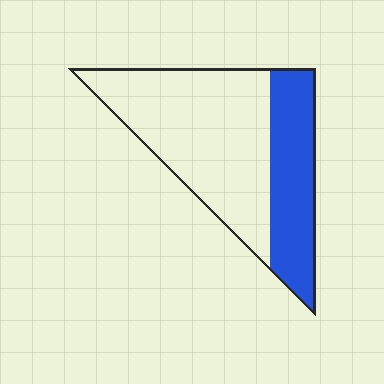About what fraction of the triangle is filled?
About one third (1/3).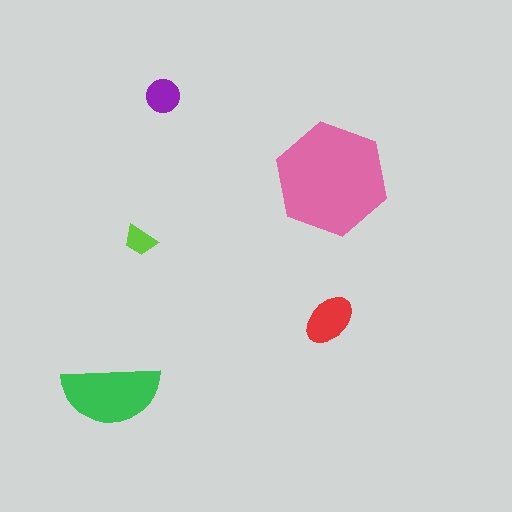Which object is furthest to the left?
The green semicircle is leftmost.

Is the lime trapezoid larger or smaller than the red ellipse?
Smaller.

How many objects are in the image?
There are 5 objects in the image.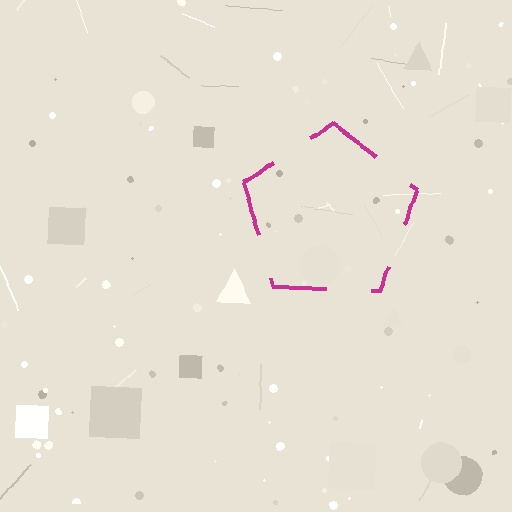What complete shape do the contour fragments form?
The contour fragments form a pentagon.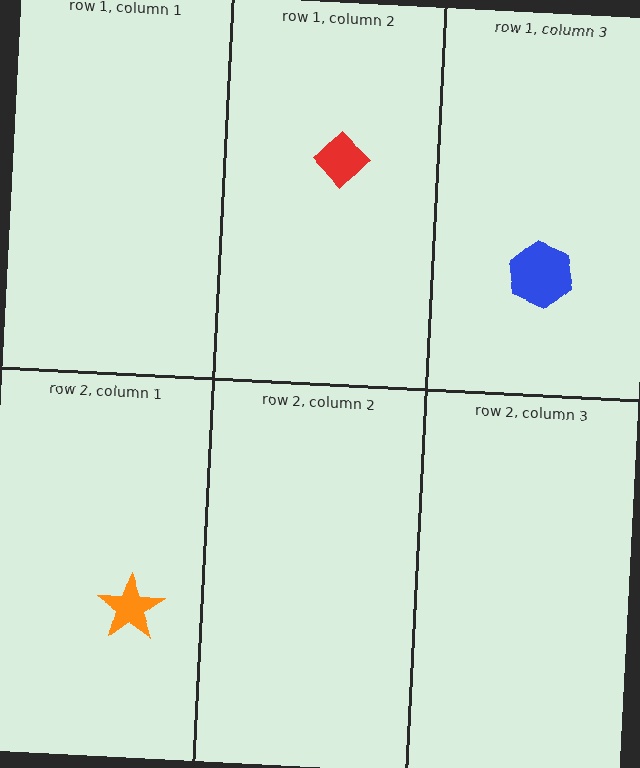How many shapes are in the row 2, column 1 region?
1.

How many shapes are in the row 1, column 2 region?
1.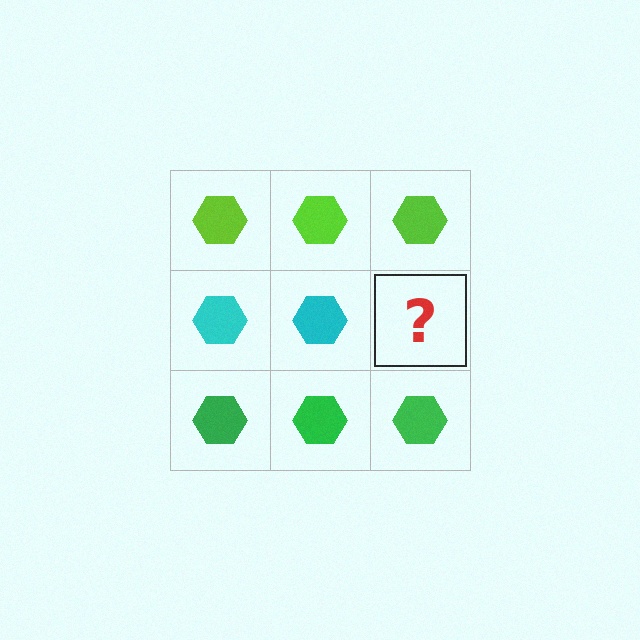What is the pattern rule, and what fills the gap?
The rule is that each row has a consistent color. The gap should be filled with a cyan hexagon.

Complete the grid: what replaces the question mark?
The question mark should be replaced with a cyan hexagon.